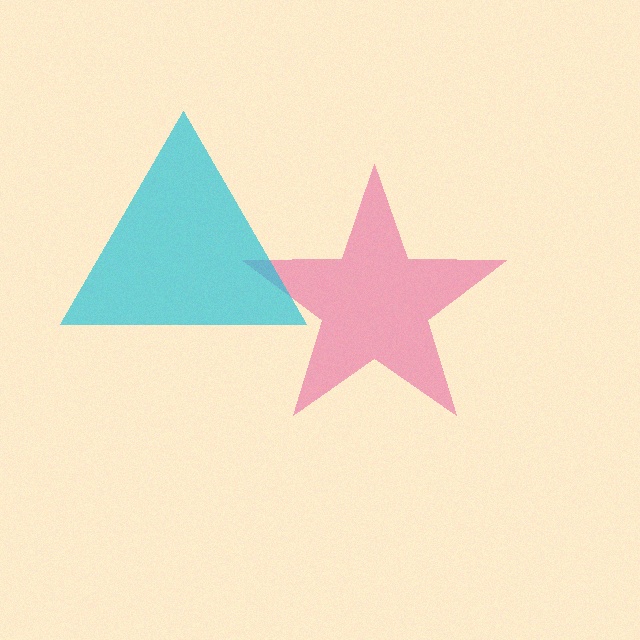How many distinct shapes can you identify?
There are 2 distinct shapes: a pink star, a cyan triangle.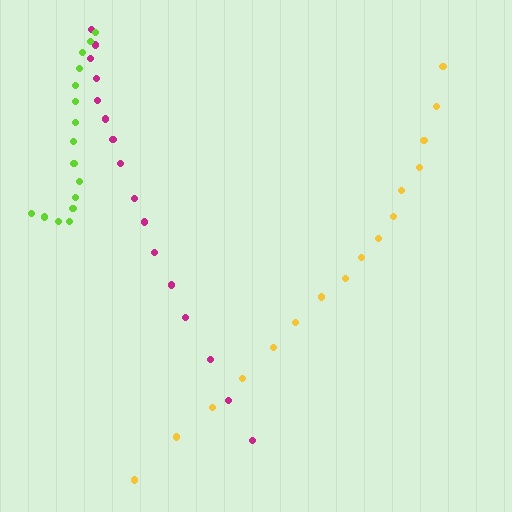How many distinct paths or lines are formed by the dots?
There are 3 distinct paths.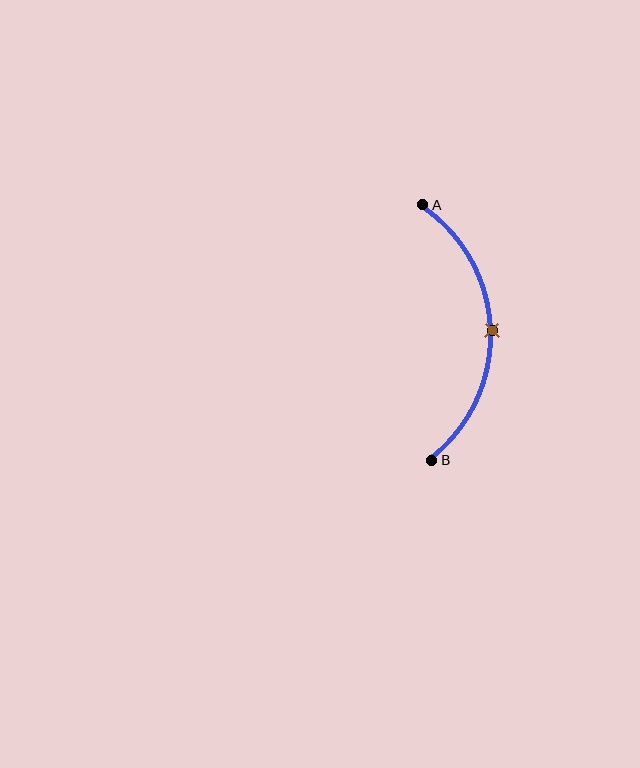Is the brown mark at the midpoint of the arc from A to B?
Yes. The brown mark lies on the arc at equal arc-length from both A and B — it is the arc midpoint.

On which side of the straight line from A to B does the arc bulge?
The arc bulges to the right of the straight line connecting A and B.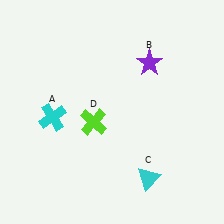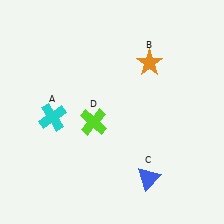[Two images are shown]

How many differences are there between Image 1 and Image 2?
There are 2 differences between the two images.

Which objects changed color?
B changed from purple to orange. C changed from cyan to blue.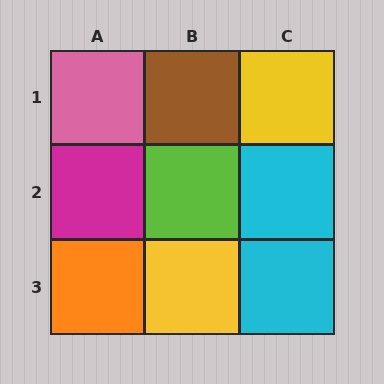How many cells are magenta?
1 cell is magenta.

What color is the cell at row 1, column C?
Yellow.